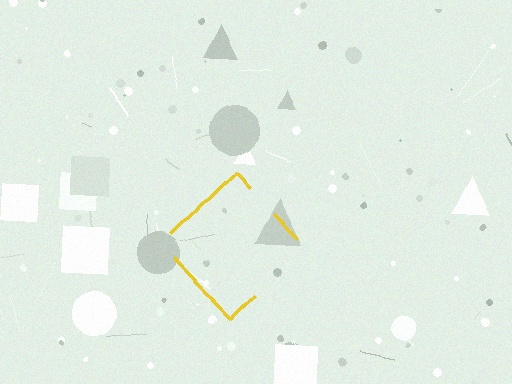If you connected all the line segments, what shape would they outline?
They would outline a diamond.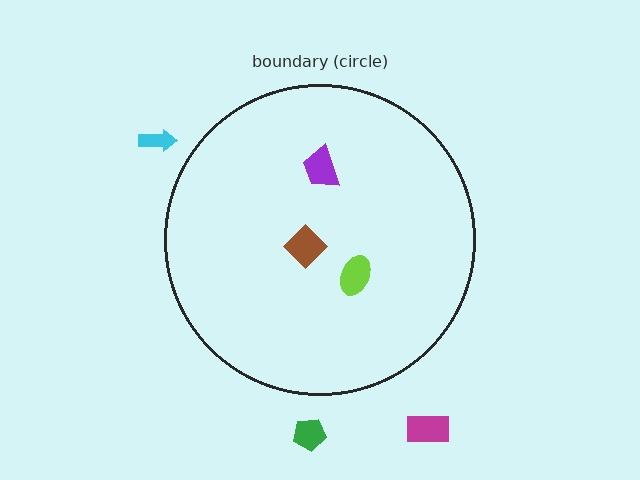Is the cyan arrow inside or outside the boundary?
Outside.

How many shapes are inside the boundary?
3 inside, 3 outside.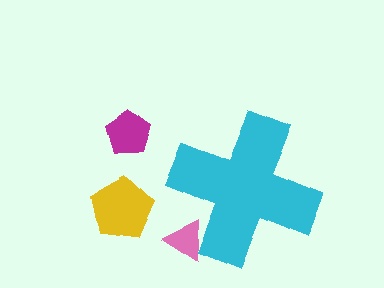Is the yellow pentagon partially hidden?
No, the yellow pentagon is fully visible.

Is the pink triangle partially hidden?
Yes, the pink triangle is partially hidden behind the cyan cross.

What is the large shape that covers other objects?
A cyan cross.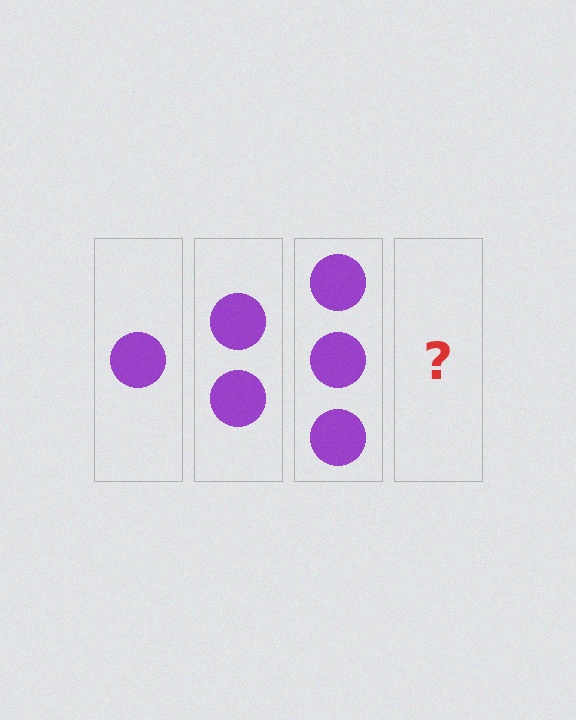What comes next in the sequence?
The next element should be 4 circles.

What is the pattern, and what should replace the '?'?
The pattern is that each step adds one more circle. The '?' should be 4 circles.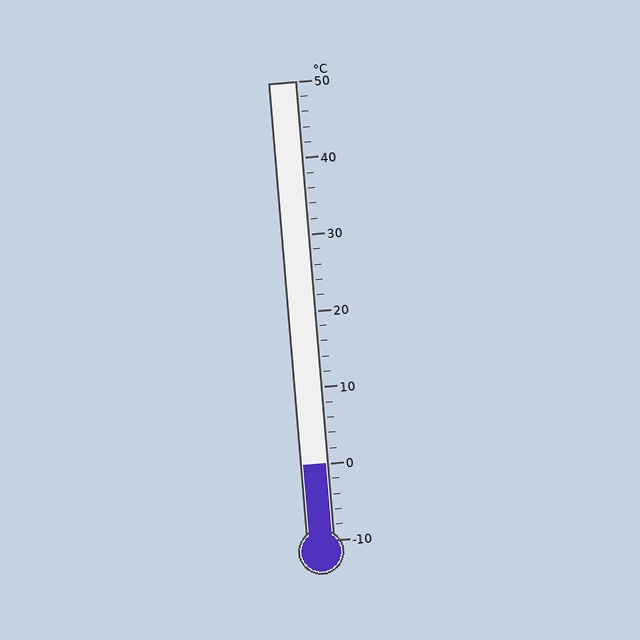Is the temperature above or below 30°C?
The temperature is below 30°C.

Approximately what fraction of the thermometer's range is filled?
The thermometer is filled to approximately 15% of its range.